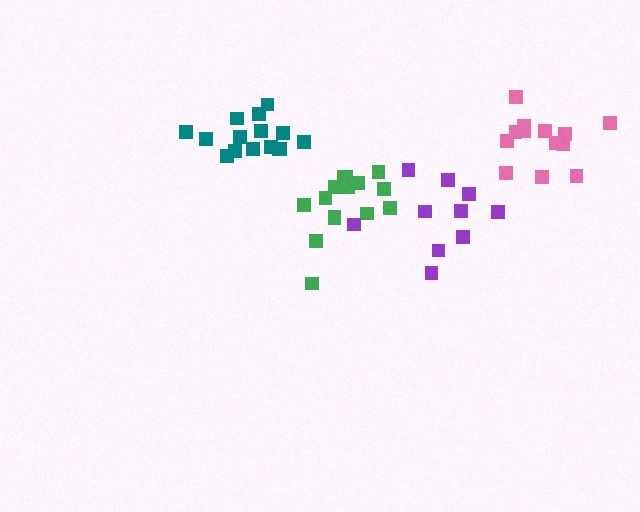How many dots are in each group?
Group 1: 15 dots, Group 2: 13 dots, Group 3: 10 dots, Group 4: 15 dots (53 total).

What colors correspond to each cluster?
The clusters are colored: green, pink, purple, teal.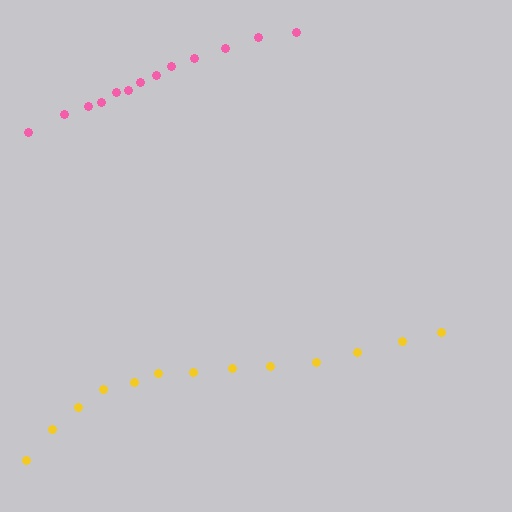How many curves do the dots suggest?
There are 2 distinct paths.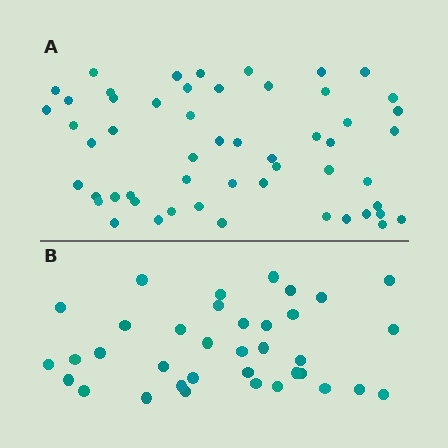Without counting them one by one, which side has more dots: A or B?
Region A (the top region) has more dots.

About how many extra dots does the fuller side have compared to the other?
Region A has approximately 20 more dots than region B.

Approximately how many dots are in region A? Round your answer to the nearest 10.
About 50 dots. (The exact count is 54, which rounds to 50.)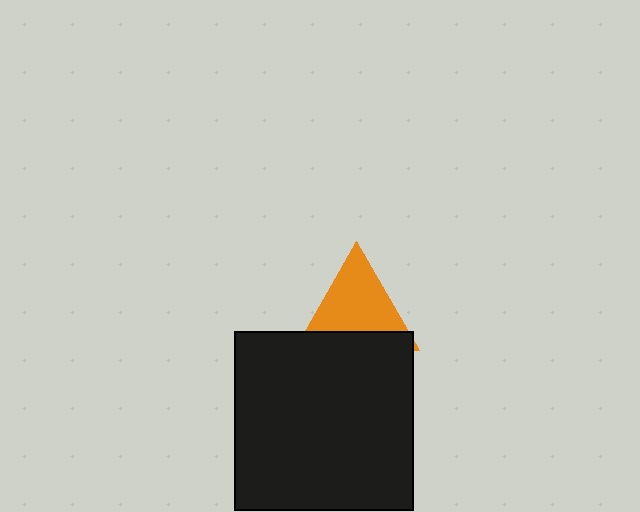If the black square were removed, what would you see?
You would see the complete orange triangle.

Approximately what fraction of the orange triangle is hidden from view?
Roughly 32% of the orange triangle is hidden behind the black square.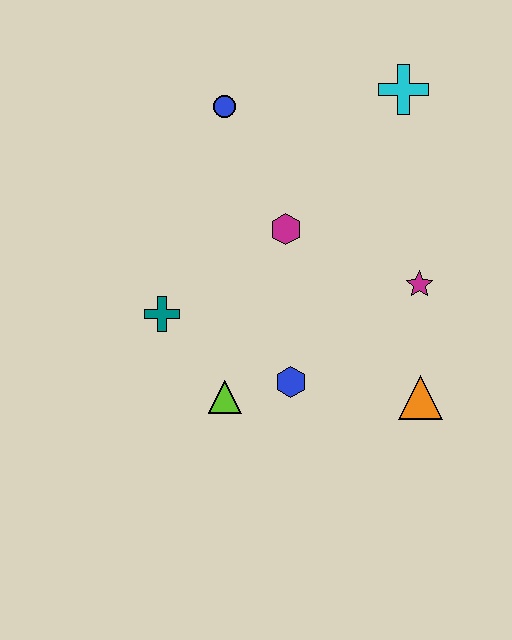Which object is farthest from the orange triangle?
The blue circle is farthest from the orange triangle.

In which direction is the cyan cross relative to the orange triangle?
The cyan cross is above the orange triangle.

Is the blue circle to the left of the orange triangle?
Yes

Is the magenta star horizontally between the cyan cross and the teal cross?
No